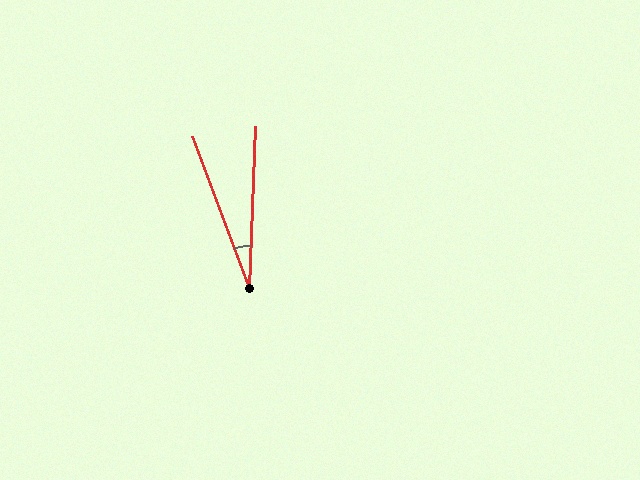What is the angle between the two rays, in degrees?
Approximately 23 degrees.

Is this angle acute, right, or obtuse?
It is acute.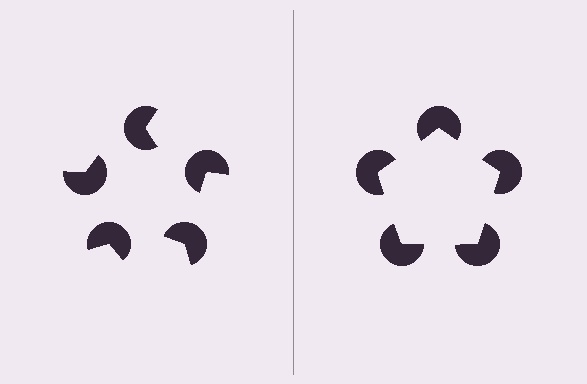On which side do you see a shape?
An illusory pentagon appears on the right side. On the left side the wedge cuts are rotated, so no coherent shape forms.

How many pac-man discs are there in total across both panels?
10 — 5 on each side.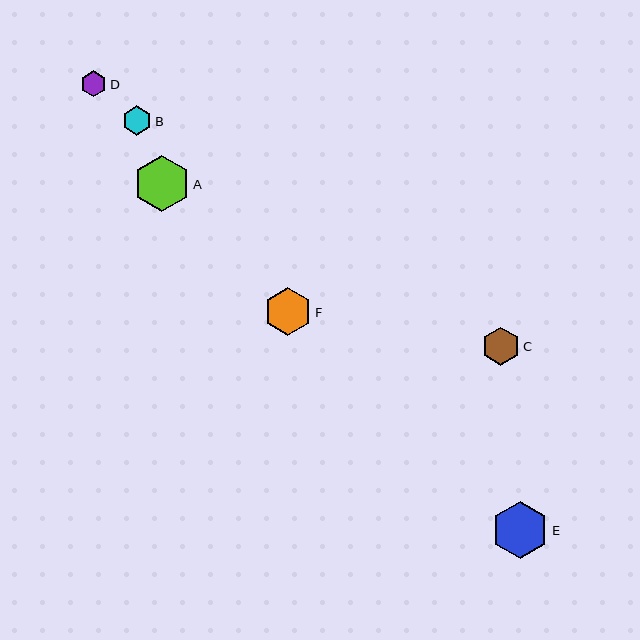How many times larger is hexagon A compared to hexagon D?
Hexagon A is approximately 2.2 times the size of hexagon D.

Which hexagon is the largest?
Hexagon E is the largest with a size of approximately 57 pixels.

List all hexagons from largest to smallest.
From largest to smallest: E, A, F, C, B, D.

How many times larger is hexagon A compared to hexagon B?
Hexagon A is approximately 1.9 times the size of hexagon B.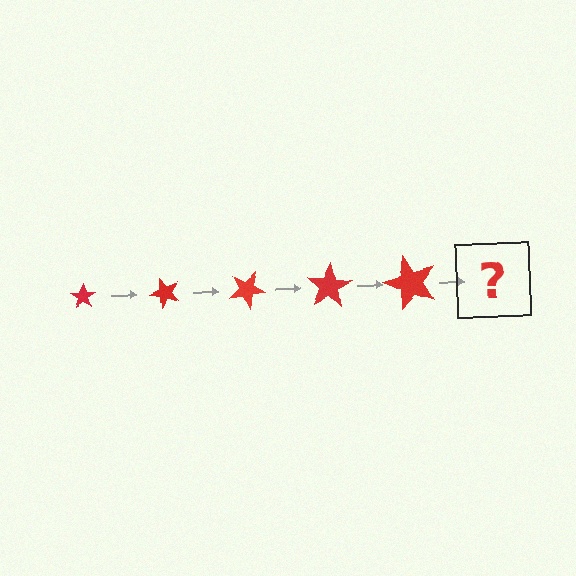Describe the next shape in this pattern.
It should be a star, larger than the previous one and rotated 250 degrees from the start.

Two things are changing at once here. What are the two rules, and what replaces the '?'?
The two rules are that the star grows larger each step and it rotates 50 degrees each step. The '?' should be a star, larger than the previous one and rotated 250 degrees from the start.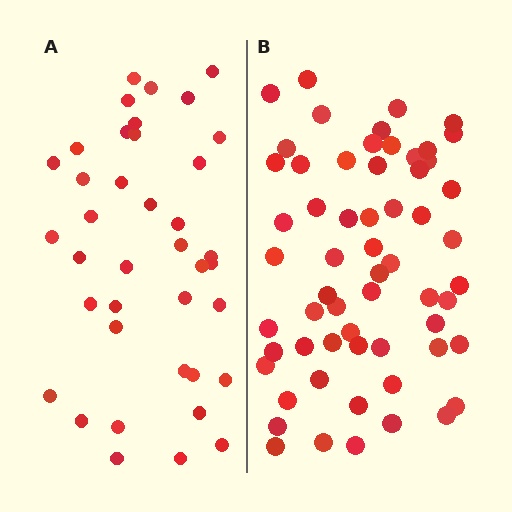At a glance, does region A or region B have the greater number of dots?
Region B (the right region) has more dots.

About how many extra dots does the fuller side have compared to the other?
Region B has approximately 20 more dots than region A.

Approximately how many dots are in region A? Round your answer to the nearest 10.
About 40 dots. (The exact count is 39, which rounds to 40.)